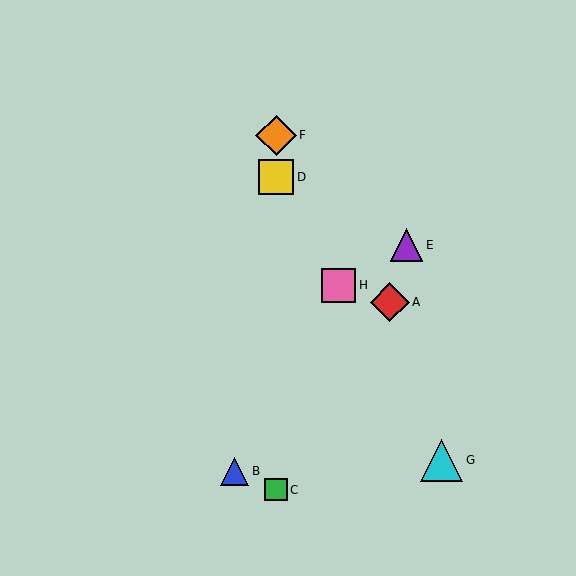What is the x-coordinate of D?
Object D is at x≈276.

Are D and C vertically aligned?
Yes, both are at x≈276.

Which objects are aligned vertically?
Objects C, D, F are aligned vertically.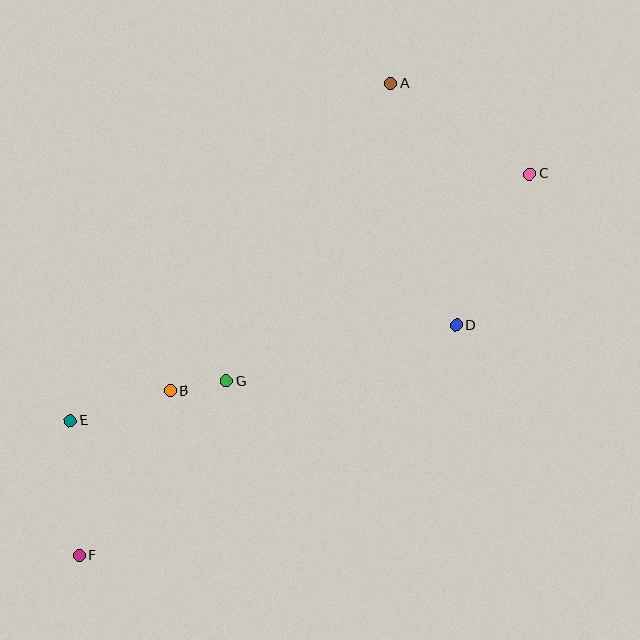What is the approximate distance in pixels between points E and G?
The distance between E and G is approximately 161 pixels.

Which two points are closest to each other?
Points B and G are closest to each other.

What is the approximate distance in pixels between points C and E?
The distance between C and E is approximately 522 pixels.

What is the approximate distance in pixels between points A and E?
The distance between A and E is approximately 465 pixels.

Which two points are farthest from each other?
Points C and F are farthest from each other.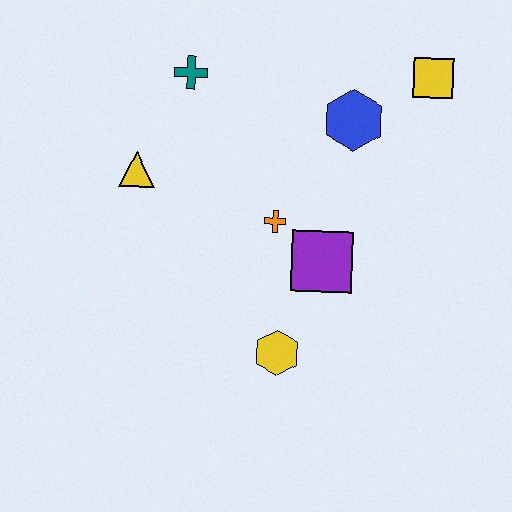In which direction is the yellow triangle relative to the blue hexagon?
The yellow triangle is to the left of the blue hexagon.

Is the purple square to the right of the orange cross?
Yes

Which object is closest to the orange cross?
The purple square is closest to the orange cross.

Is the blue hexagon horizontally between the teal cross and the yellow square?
Yes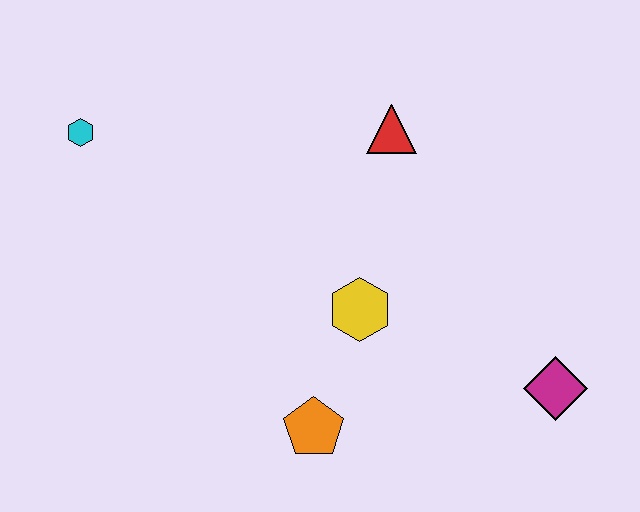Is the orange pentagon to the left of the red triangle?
Yes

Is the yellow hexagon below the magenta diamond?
No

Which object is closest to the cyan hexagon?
The red triangle is closest to the cyan hexagon.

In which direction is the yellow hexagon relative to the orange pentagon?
The yellow hexagon is above the orange pentagon.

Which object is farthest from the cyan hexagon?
The magenta diamond is farthest from the cyan hexagon.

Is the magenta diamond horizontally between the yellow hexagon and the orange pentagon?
No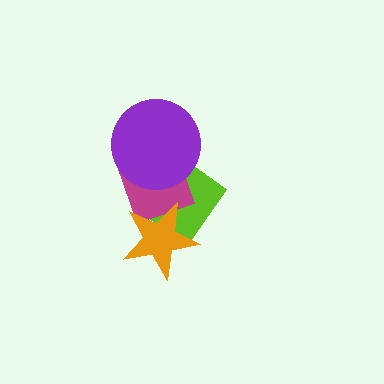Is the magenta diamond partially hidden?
Yes, it is partially covered by another shape.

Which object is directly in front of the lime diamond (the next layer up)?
The magenta diamond is directly in front of the lime diamond.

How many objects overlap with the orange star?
2 objects overlap with the orange star.